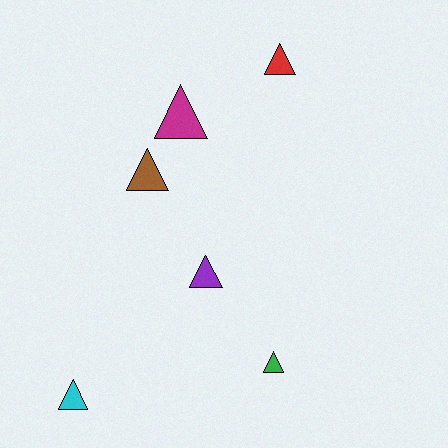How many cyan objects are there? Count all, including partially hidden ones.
There is 1 cyan object.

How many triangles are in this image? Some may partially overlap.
There are 6 triangles.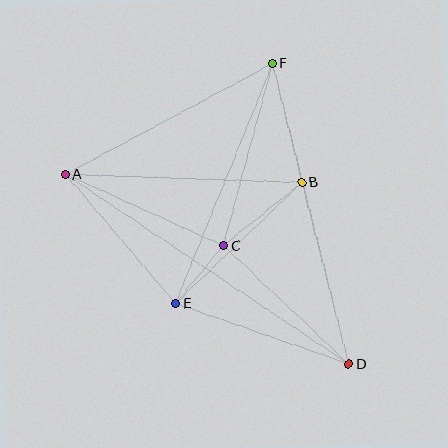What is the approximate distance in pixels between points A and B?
The distance between A and B is approximately 236 pixels.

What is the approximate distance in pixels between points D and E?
The distance between D and E is approximately 184 pixels.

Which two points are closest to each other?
Points C and E are closest to each other.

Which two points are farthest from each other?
Points A and D are farthest from each other.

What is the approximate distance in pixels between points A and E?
The distance between A and E is approximately 170 pixels.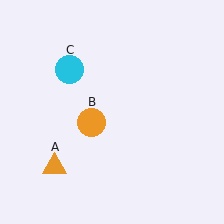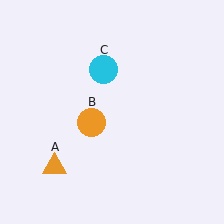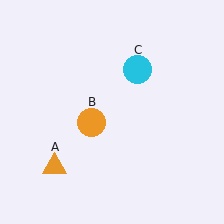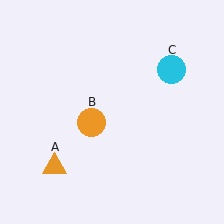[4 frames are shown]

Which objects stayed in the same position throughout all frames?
Orange triangle (object A) and orange circle (object B) remained stationary.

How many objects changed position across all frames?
1 object changed position: cyan circle (object C).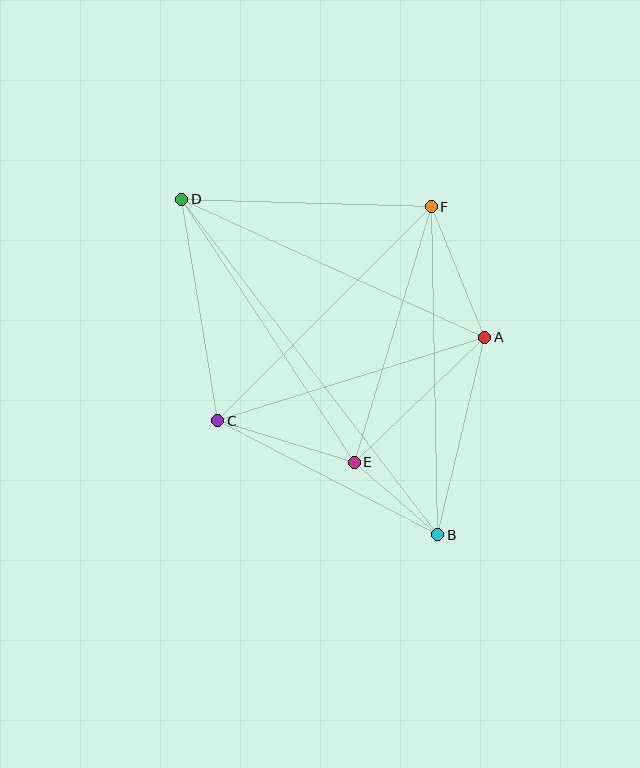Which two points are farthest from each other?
Points B and D are farthest from each other.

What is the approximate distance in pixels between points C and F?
The distance between C and F is approximately 302 pixels.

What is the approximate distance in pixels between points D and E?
The distance between D and E is approximately 315 pixels.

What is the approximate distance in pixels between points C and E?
The distance between C and E is approximately 143 pixels.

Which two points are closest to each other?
Points B and E are closest to each other.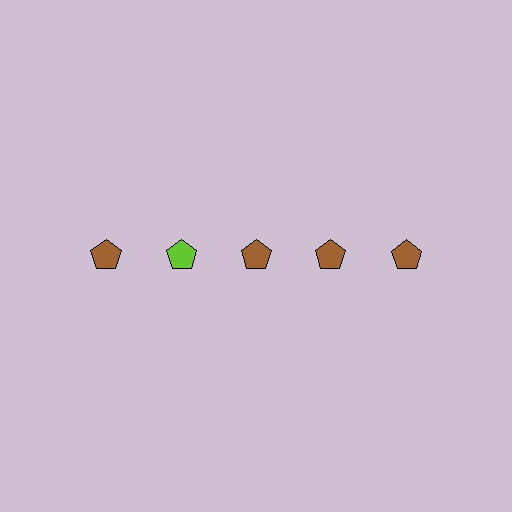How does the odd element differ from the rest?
It has a different color: lime instead of brown.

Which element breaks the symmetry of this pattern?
The lime pentagon in the top row, second from left column breaks the symmetry. All other shapes are brown pentagons.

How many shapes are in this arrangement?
There are 5 shapes arranged in a grid pattern.